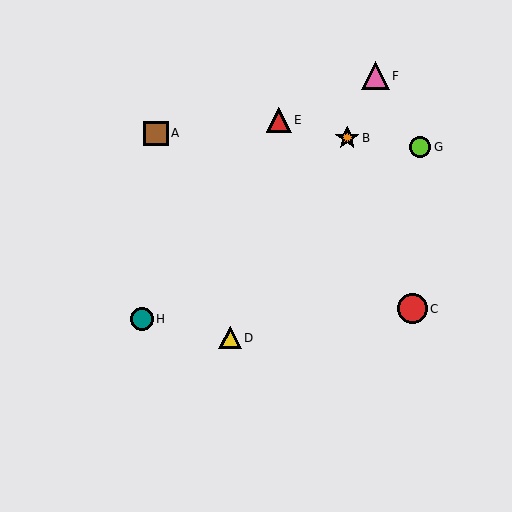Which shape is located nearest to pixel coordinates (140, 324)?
The teal circle (labeled H) at (142, 319) is nearest to that location.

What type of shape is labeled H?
Shape H is a teal circle.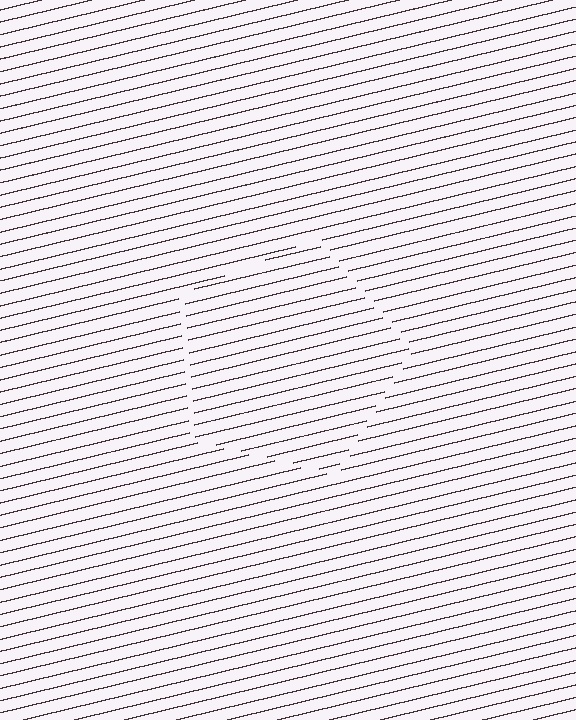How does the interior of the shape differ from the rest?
The interior of the shape contains the same grating, shifted by half a period — the contour is defined by the phase discontinuity where line-ends from the inner and outer gratings abut.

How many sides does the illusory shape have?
5 sides — the line-ends trace a pentagon.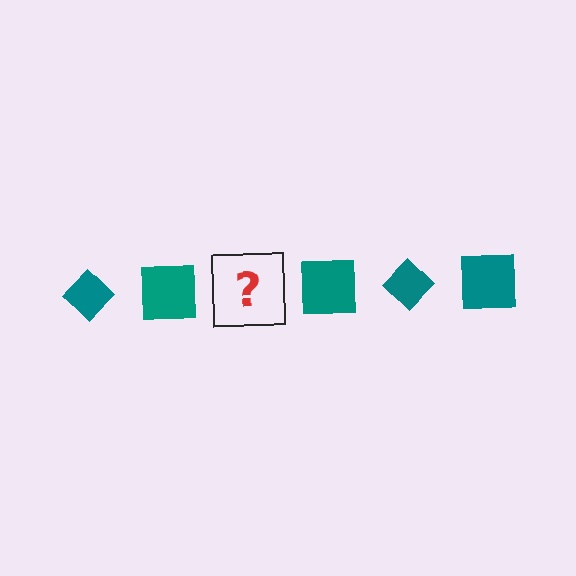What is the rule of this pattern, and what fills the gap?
The rule is that the pattern cycles through diamond, square shapes in teal. The gap should be filled with a teal diamond.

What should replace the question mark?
The question mark should be replaced with a teal diamond.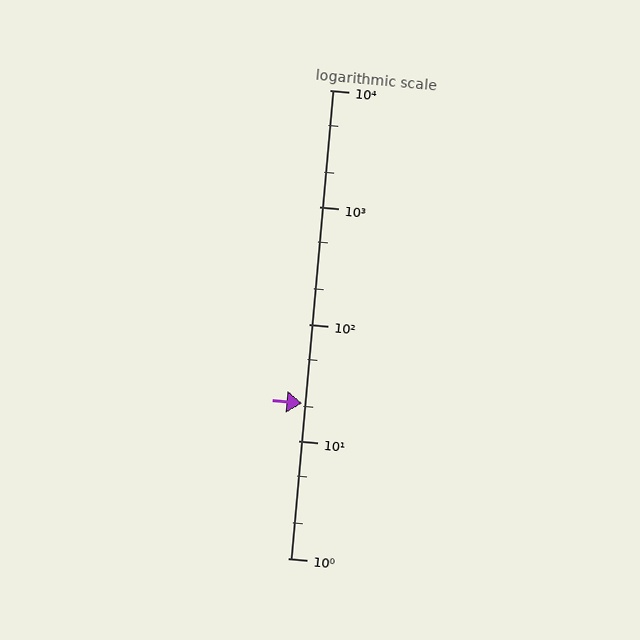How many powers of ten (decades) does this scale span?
The scale spans 4 decades, from 1 to 10000.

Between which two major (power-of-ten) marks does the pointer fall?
The pointer is between 10 and 100.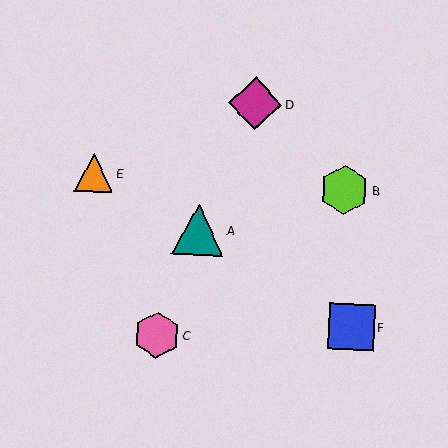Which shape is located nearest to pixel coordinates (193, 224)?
The teal triangle (labeled A) at (198, 230) is nearest to that location.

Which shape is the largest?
The magenta diamond (labeled D) is the largest.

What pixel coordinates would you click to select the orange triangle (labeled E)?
Click at (94, 172) to select the orange triangle E.